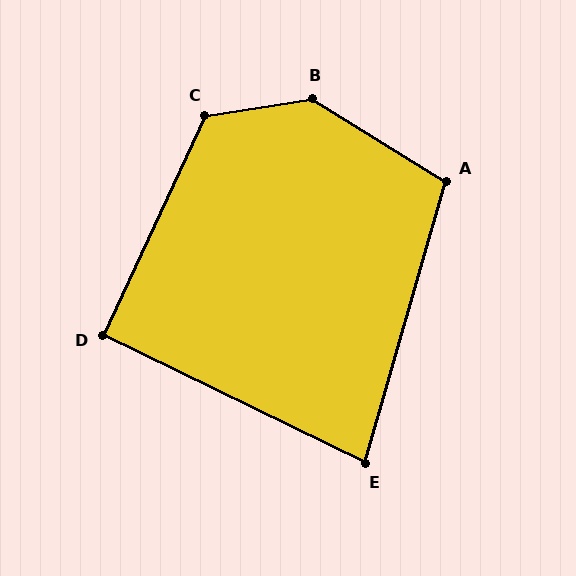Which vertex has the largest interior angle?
B, at approximately 139 degrees.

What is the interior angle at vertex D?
Approximately 91 degrees (approximately right).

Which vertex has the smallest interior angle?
E, at approximately 80 degrees.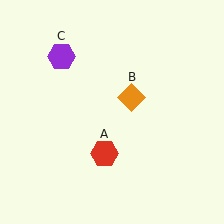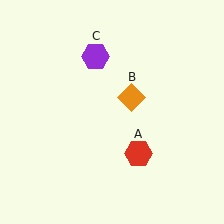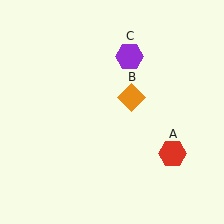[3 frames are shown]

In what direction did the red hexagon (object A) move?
The red hexagon (object A) moved right.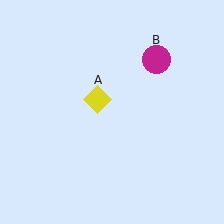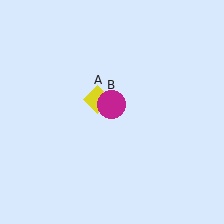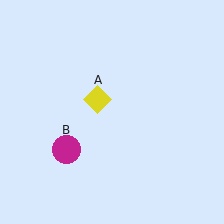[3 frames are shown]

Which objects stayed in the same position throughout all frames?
Yellow diamond (object A) remained stationary.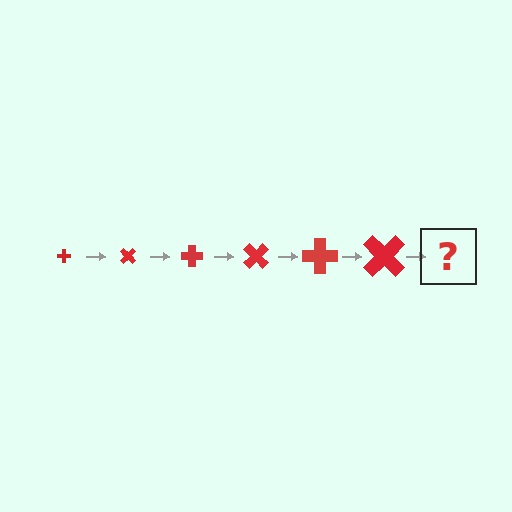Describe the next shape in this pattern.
It should be a cross, larger than the previous one and rotated 270 degrees from the start.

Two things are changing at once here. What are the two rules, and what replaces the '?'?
The two rules are that the cross grows larger each step and it rotates 45 degrees each step. The '?' should be a cross, larger than the previous one and rotated 270 degrees from the start.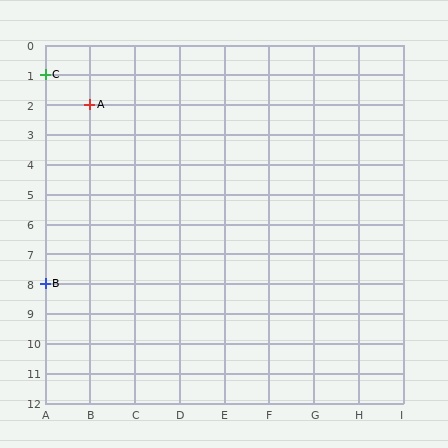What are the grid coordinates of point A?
Point A is at grid coordinates (B, 2).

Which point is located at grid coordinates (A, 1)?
Point C is at (A, 1).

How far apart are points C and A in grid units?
Points C and A are 1 column and 1 row apart (about 1.4 grid units diagonally).